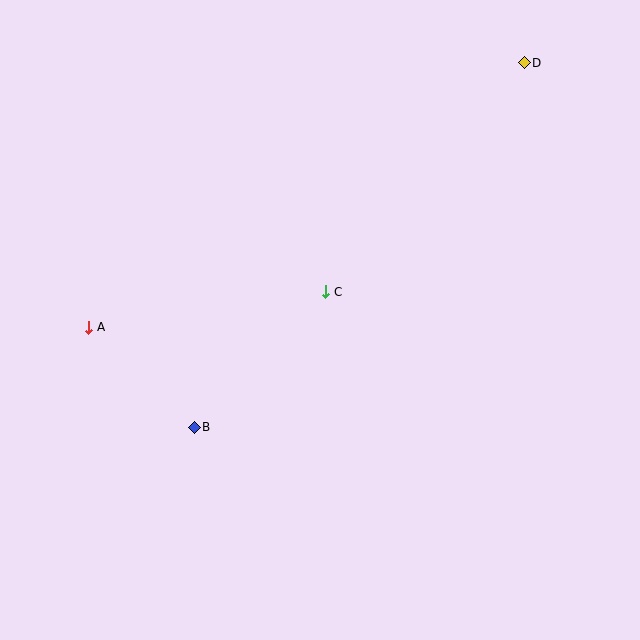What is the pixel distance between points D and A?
The distance between D and A is 510 pixels.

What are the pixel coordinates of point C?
Point C is at (326, 292).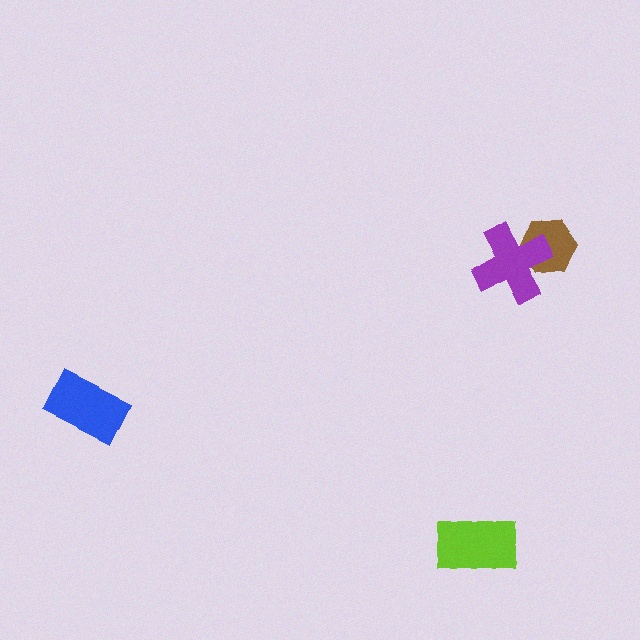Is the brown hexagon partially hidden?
Yes, it is partially covered by another shape.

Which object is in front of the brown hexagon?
The purple cross is in front of the brown hexagon.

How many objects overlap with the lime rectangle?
0 objects overlap with the lime rectangle.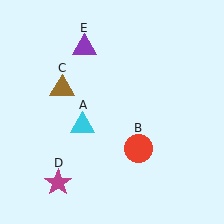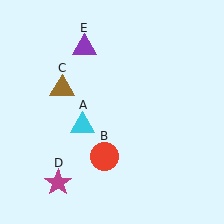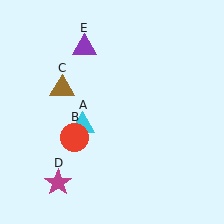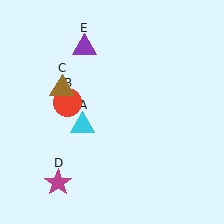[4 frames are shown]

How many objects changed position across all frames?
1 object changed position: red circle (object B).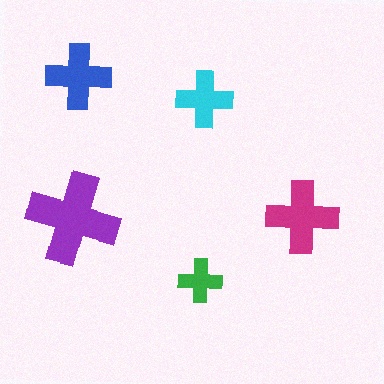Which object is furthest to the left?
The purple cross is leftmost.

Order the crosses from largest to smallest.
the purple one, the magenta one, the blue one, the cyan one, the green one.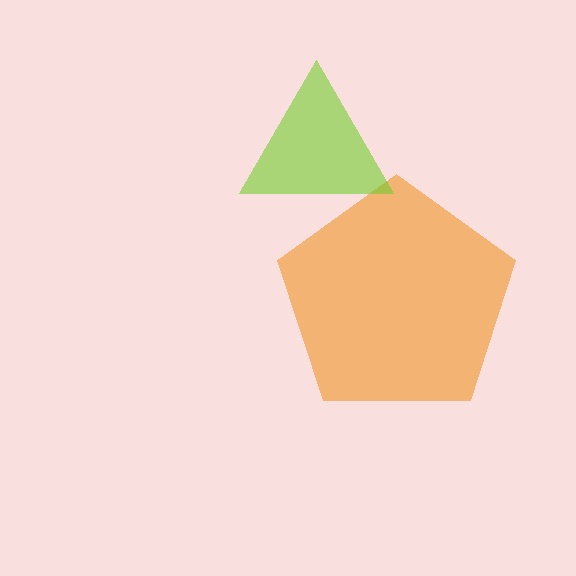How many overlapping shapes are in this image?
There are 2 overlapping shapes in the image.